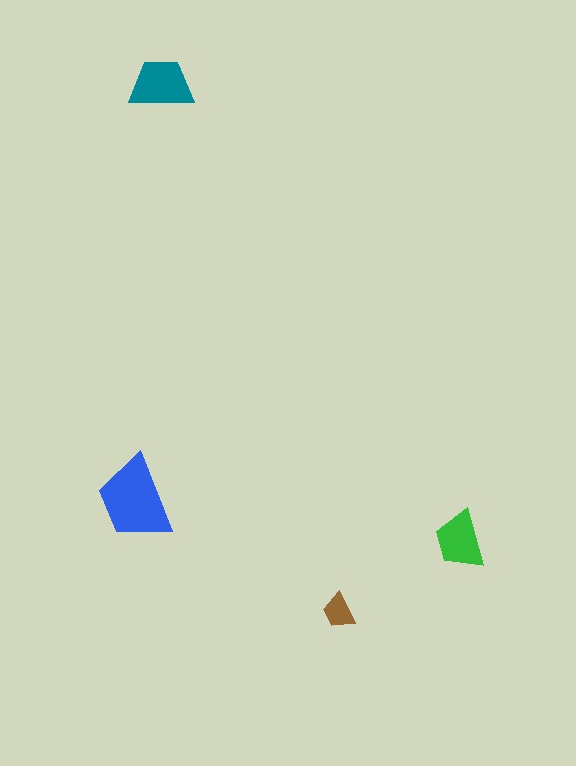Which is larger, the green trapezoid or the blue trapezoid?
The blue one.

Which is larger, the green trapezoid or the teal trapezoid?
The teal one.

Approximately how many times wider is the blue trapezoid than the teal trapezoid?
About 1.5 times wider.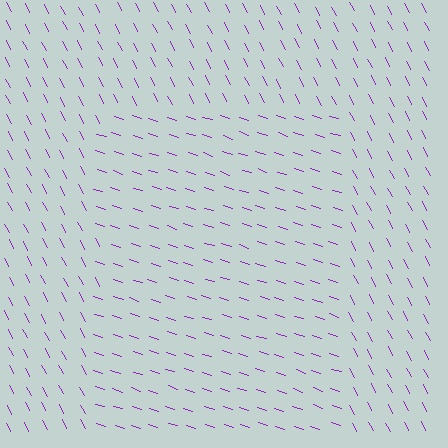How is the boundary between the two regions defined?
The boundary is defined purely by a change in line orientation (approximately 45 degrees difference). All lines are the same color and thickness.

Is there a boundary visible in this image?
Yes, there is a texture boundary formed by a change in line orientation.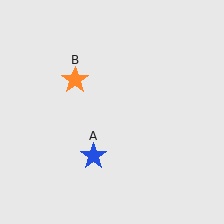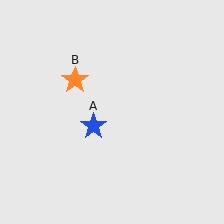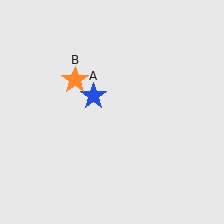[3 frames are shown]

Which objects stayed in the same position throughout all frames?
Orange star (object B) remained stationary.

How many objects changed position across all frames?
1 object changed position: blue star (object A).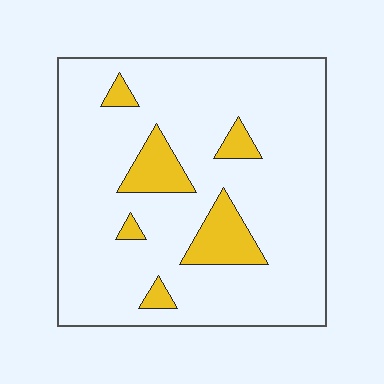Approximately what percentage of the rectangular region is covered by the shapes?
Approximately 15%.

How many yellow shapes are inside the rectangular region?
6.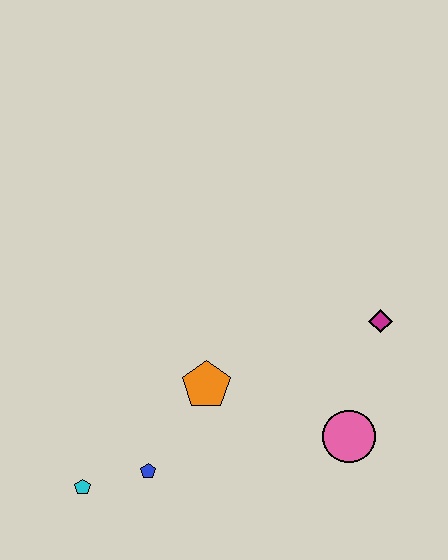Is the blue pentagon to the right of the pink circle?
No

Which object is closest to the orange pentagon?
The blue pentagon is closest to the orange pentagon.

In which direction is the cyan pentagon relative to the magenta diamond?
The cyan pentagon is to the left of the magenta diamond.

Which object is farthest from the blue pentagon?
The magenta diamond is farthest from the blue pentagon.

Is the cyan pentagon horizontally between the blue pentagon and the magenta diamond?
No